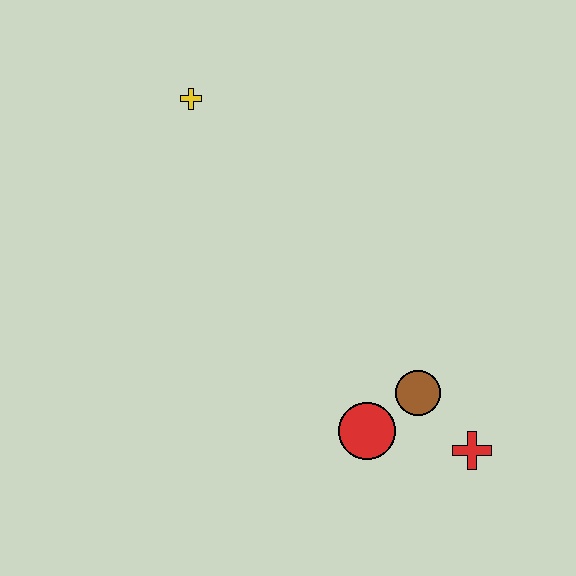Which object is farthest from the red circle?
The yellow cross is farthest from the red circle.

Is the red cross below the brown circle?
Yes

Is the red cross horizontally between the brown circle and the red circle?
No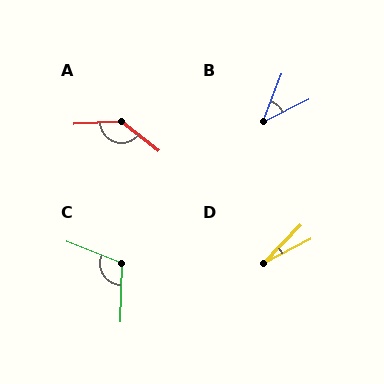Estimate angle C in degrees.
Approximately 111 degrees.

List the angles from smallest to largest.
D (18°), B (42°), C (111°), A (138°).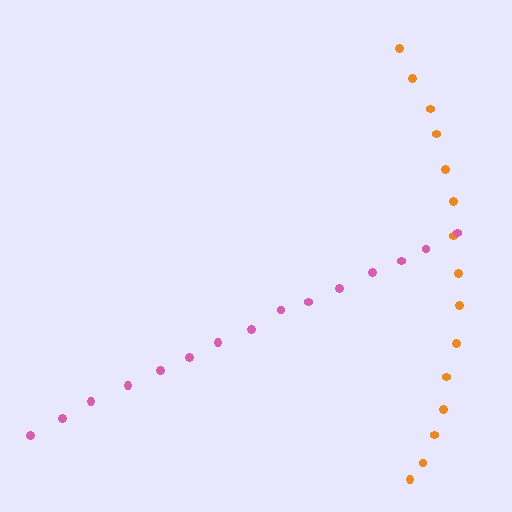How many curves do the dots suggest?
There are 2 distinct paths.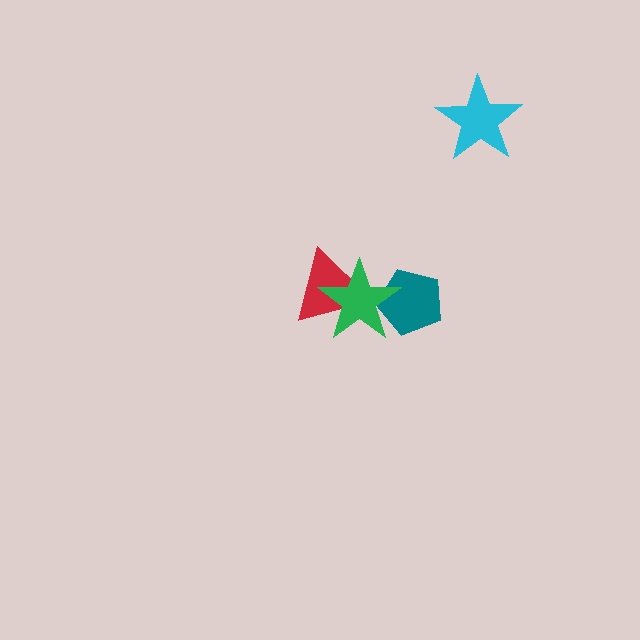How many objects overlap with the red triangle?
1 object overlaps with the red triangle.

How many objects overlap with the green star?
2 objects overlap with the green star.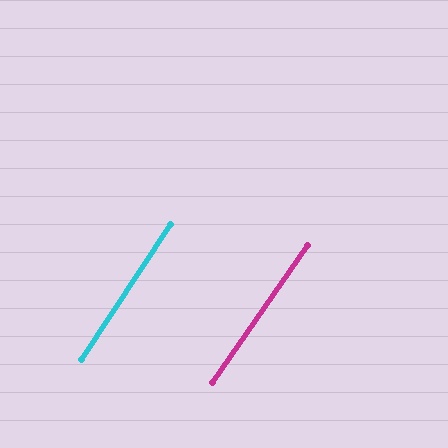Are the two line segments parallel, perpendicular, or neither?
Parallel — their directions differ by only 1.5°.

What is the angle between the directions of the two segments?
Approximately 1 degree.